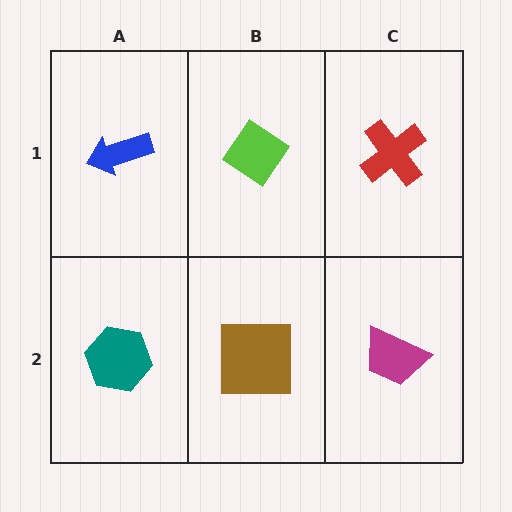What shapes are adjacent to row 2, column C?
A red cross (row 1, column C), a brown square (row 2, column B).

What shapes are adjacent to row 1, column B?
A brown square (row 2, column B), a blue arrow (row 1, column A), a red cross (row 1, column C).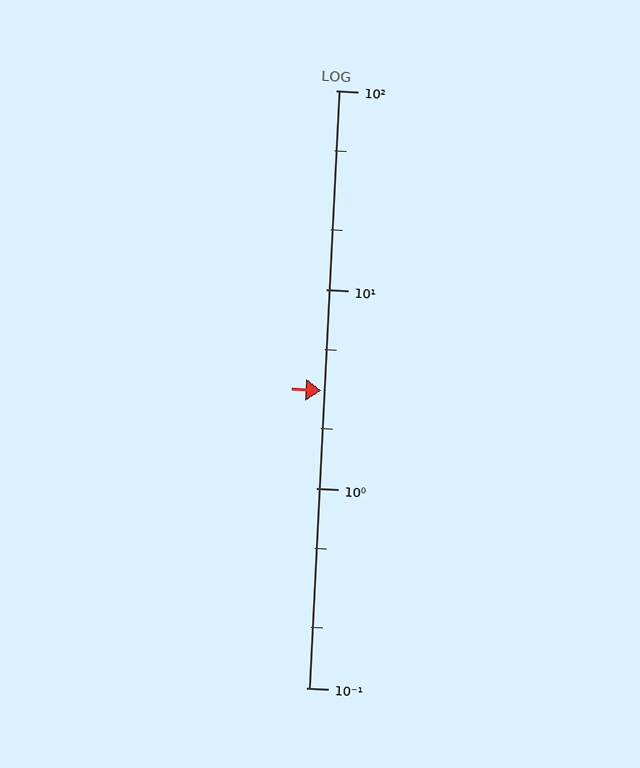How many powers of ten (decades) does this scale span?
The scale spans 3 decades, from 0.1 to 100.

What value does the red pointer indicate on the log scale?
The pointer indicates approximately 3.1.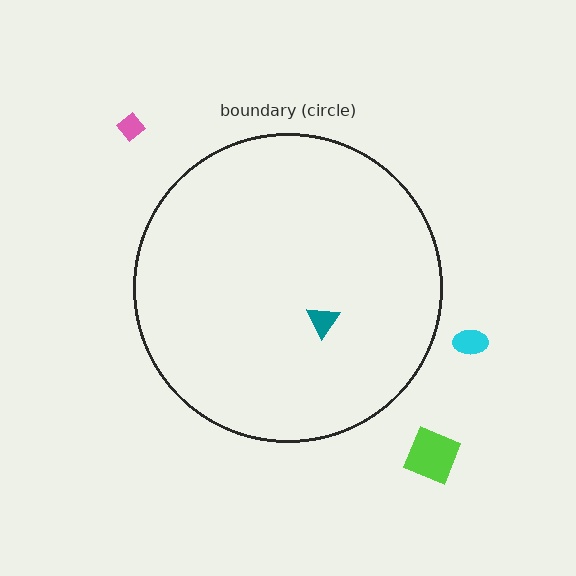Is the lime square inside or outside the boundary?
Outside.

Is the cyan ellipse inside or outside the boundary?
Outside.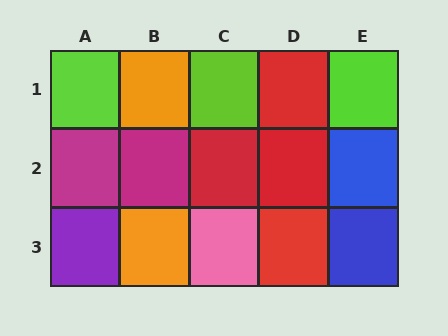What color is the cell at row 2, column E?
Blue.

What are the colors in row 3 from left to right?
Purple, orange, pink, red, blue.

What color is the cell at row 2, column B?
Magenta.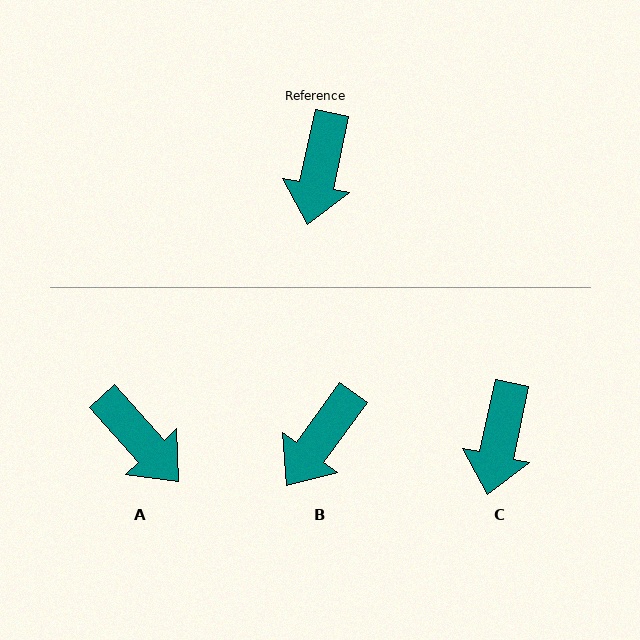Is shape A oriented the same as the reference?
No, it is off by about 54 degrees.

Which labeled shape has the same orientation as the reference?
C.